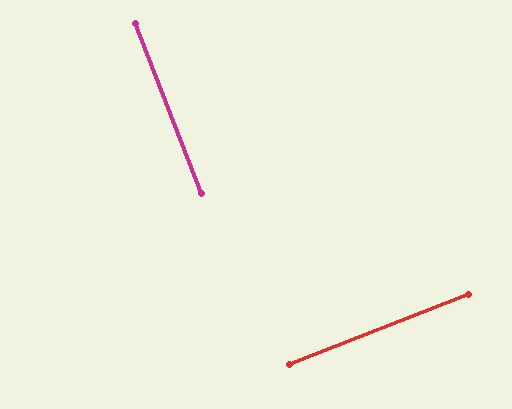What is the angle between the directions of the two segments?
Approximately 90 degrees.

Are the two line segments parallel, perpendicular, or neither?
Perpendicular — they meet at approximately 90°.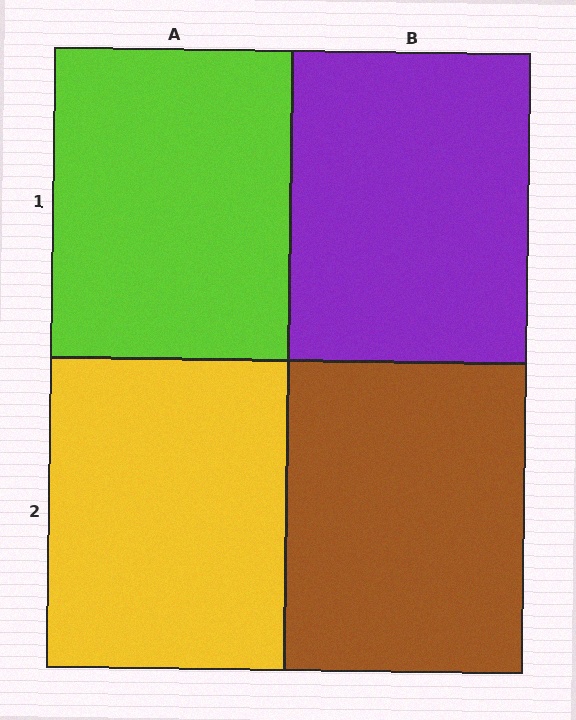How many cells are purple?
1 cell is purple.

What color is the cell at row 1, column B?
Purple.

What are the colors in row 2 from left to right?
Yellow, brown.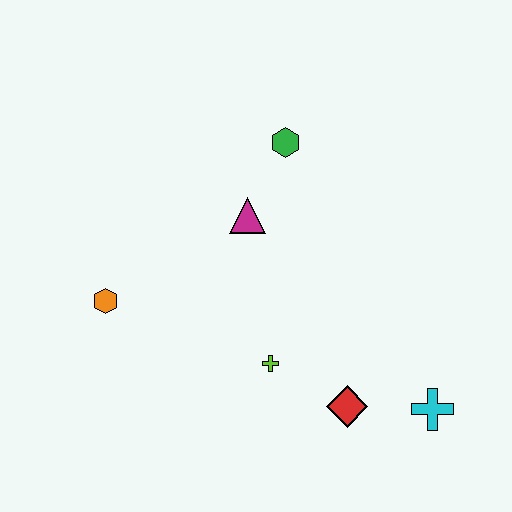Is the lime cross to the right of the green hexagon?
No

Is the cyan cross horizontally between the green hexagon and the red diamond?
No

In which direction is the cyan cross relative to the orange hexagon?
The cyan cross is to the right of the orange hexagon.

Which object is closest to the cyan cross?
The red diamond is closest to the cyan cross.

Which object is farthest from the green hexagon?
The cyan cross is farthest from the green hexagon.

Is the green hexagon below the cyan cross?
No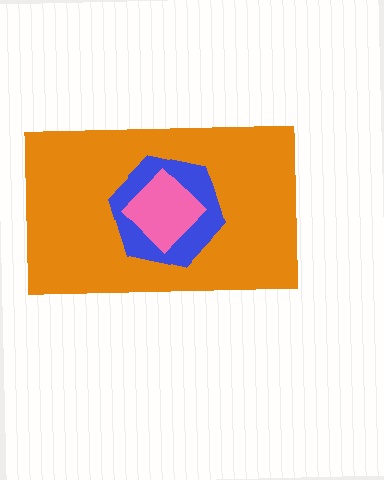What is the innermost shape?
The pink diamond.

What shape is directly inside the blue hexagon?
The pink diamond.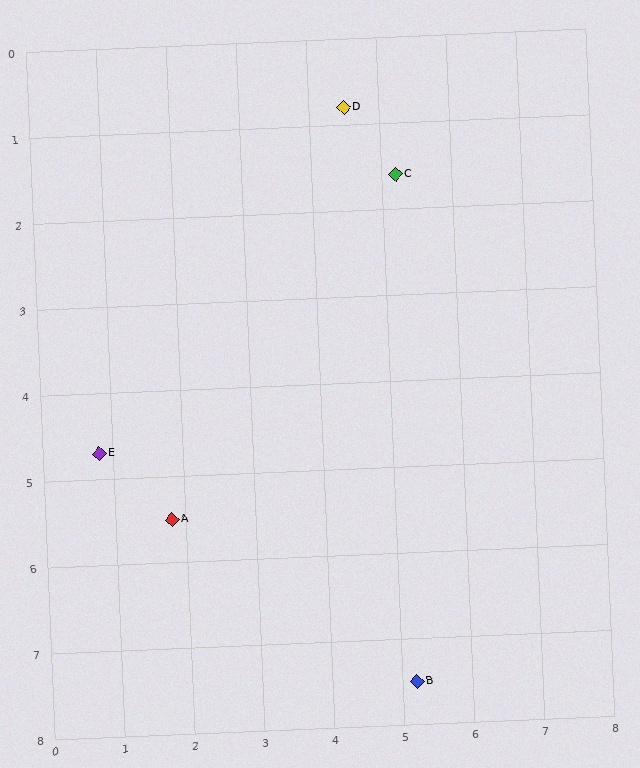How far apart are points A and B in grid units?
Points A and B are about 3.9 grid units apart.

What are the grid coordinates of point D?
Point D is at approximately (4.5, 0.8).